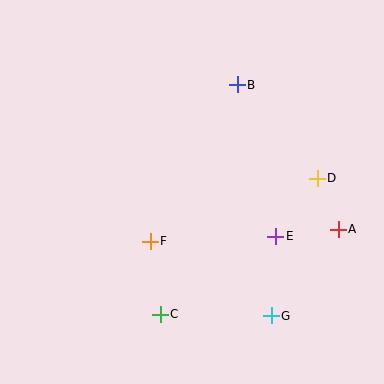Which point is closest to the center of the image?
Point F at (150, 241) is closest to the center.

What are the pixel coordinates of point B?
Point B is at (237, 85).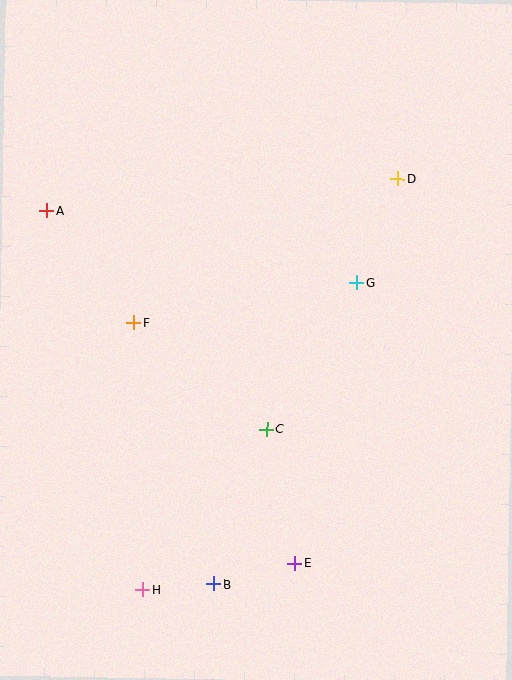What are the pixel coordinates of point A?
Point A is at (47, 211).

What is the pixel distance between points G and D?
The distance between G and D is 112 pixels.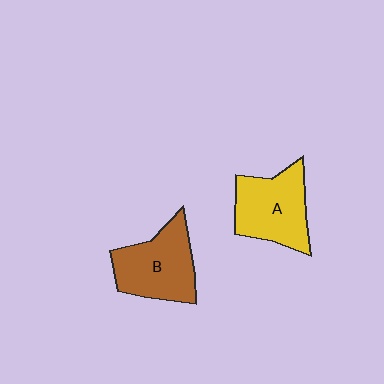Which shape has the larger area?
Shape B (brown).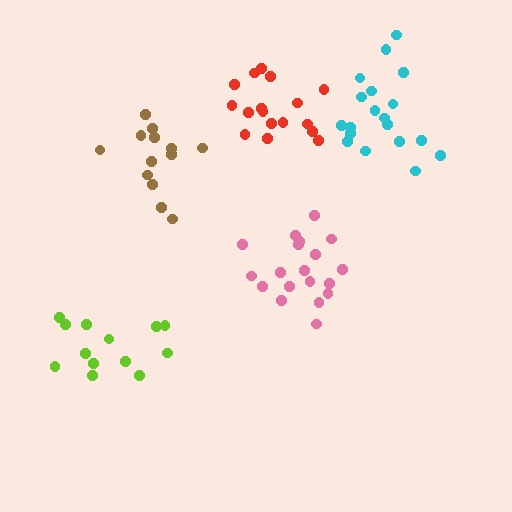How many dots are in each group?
Group 1: 13 dots, Group 2: 19 dots, Group 3: 17 dots, Group 4: 13 dots, Group 5: 19 dots (81 total).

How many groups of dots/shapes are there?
There are 5 groups.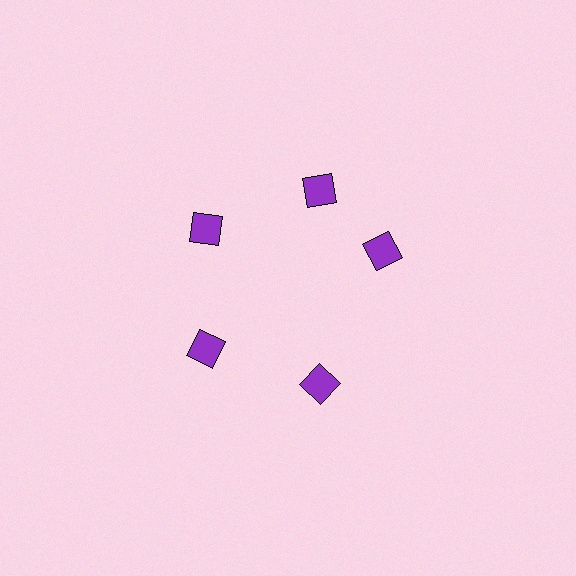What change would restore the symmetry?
The symmetry would be restored by rotating it back into even spacing with its neighbors so that all 5 squares sit at equal angles and equal distance from the center.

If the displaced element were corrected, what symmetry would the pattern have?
It would have 5-fold rotational symmetry — the pattern would map onto itself every 72 degrees.